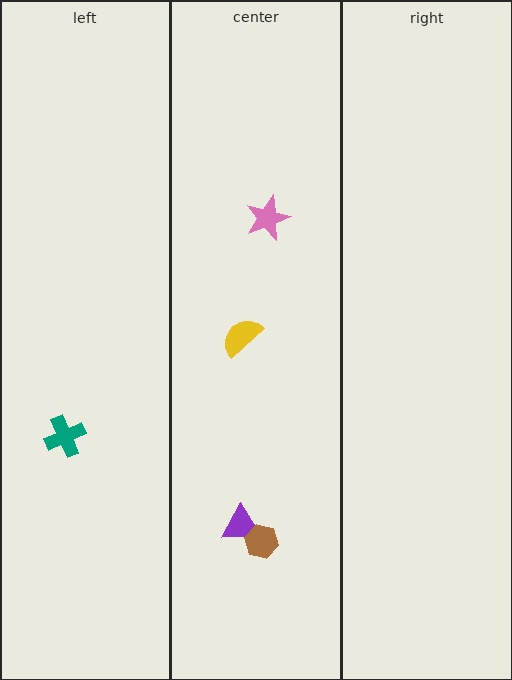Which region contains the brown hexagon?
The center region.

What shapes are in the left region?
The teal cross.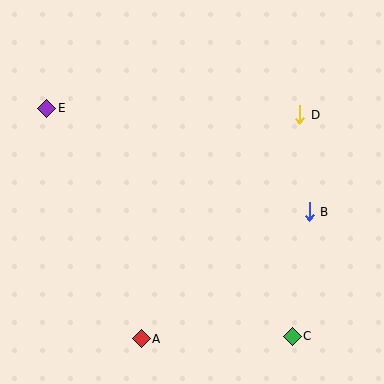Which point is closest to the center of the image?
Point B at (309, 212) is closest to the center.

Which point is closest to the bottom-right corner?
Point C is closest to the bottom-right corner.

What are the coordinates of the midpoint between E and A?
The midpoint between E and A is at (94, 223).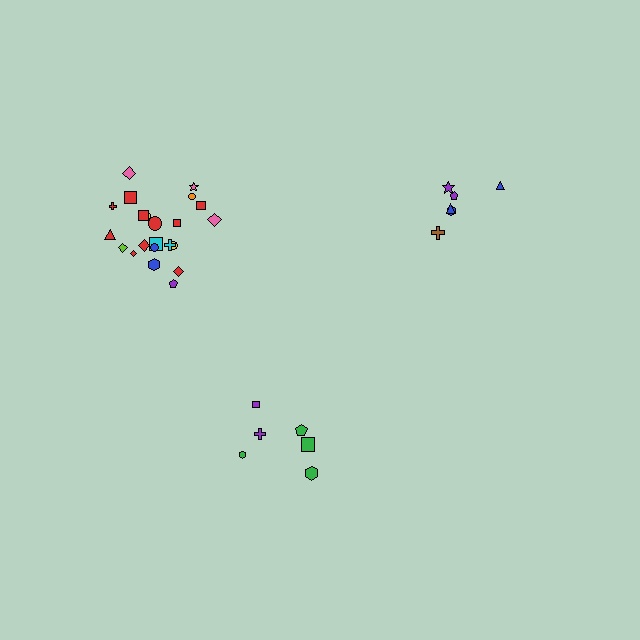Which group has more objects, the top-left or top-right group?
The top-left group.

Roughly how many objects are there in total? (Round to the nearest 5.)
Roughly 35 objects in total.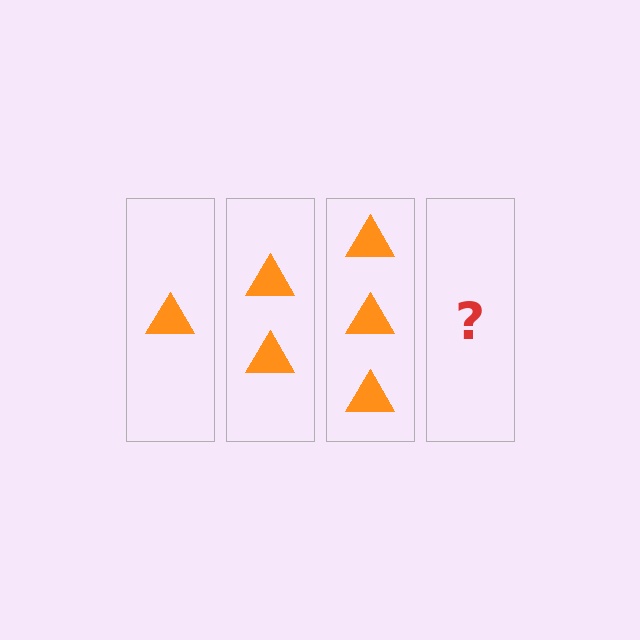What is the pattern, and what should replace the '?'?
The pattern is that each step adds one more triangle. The '?' should be 4 triangles.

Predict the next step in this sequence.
The next step is 4 triangles.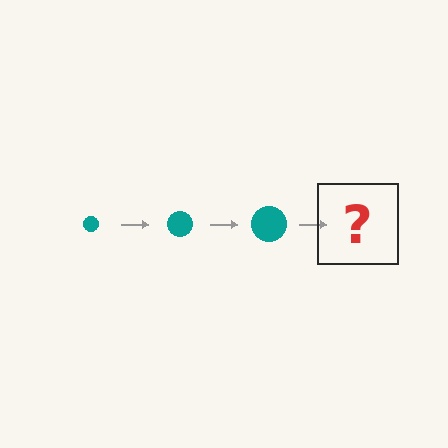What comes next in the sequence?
The next element should be a teal circle, larger than the previous one.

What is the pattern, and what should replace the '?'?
The pattern is that the circle gets progressively larger each step. The '?' should be a teal circle, larger than the previous one.